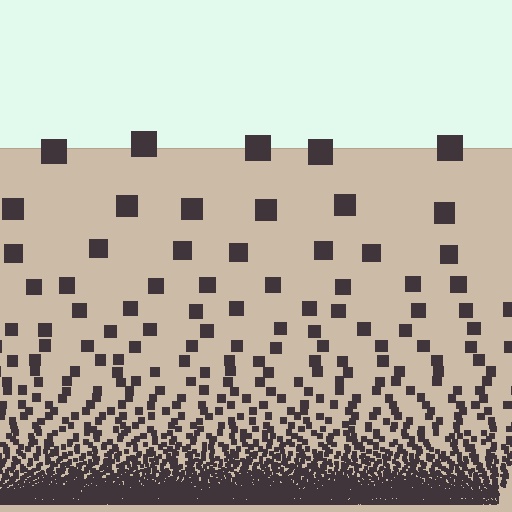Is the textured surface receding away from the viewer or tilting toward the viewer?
The surface appears to tilt toward the viewer. Texture elements get larger and sparser toward the top.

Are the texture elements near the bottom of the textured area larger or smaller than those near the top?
Smaller. The gradient is inverted — elements near the bottom are smaller and denser.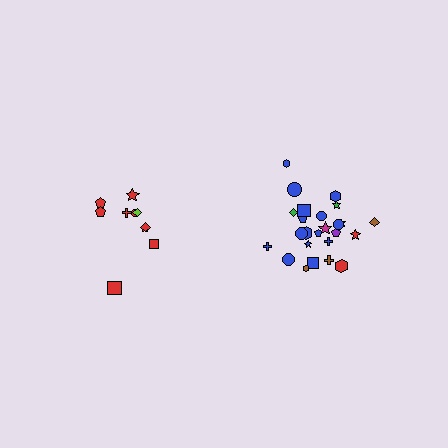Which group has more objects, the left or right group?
The right group.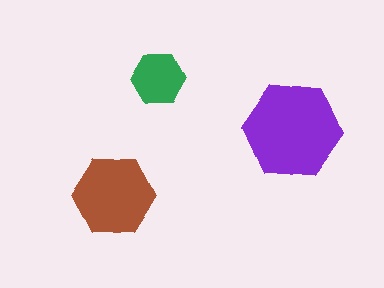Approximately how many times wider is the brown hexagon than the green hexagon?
About 1.5 times wider.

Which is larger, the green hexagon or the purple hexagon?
The purple one.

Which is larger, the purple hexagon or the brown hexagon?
The purple one.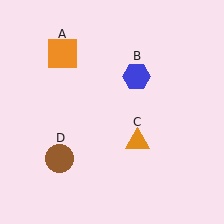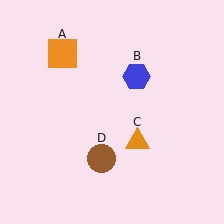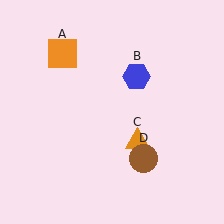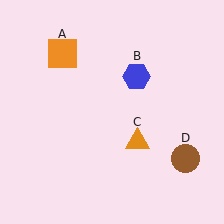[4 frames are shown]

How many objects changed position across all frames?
1 object changed position: brown circle (object D).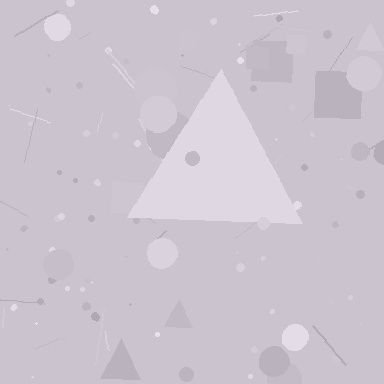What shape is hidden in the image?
A triangle is hidden in the image.